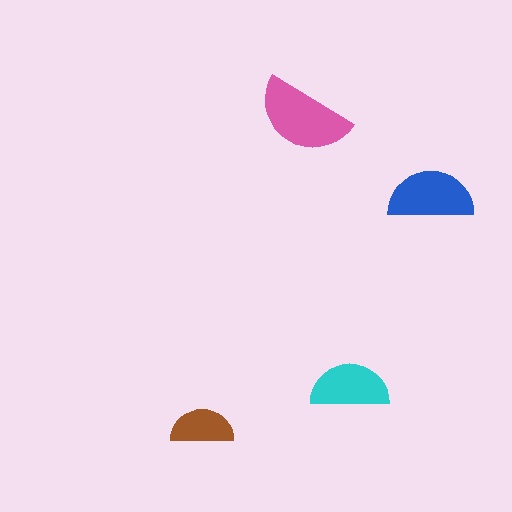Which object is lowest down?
The brown semicircle is bottommost.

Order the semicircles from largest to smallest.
the pink one, the blue one, the cyan one, the brown one.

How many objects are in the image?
There are 4 objects in the image.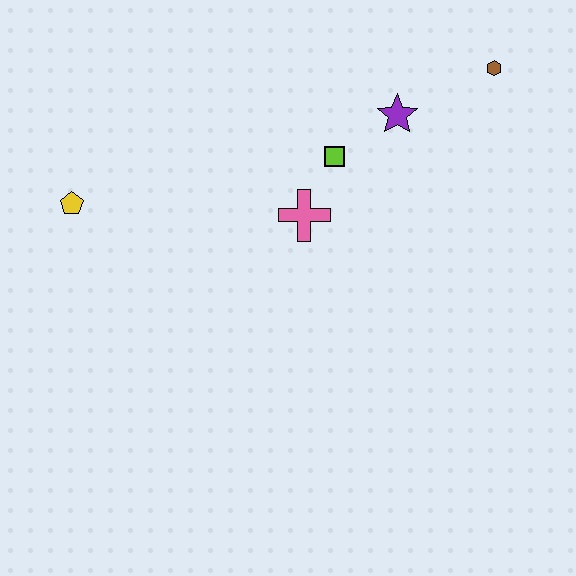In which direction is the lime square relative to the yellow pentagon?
The lime square is to the right of the yellow pentagon.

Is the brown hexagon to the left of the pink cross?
No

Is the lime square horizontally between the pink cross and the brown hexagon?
Yes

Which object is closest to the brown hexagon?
The purple star is closest to the brown hexagon.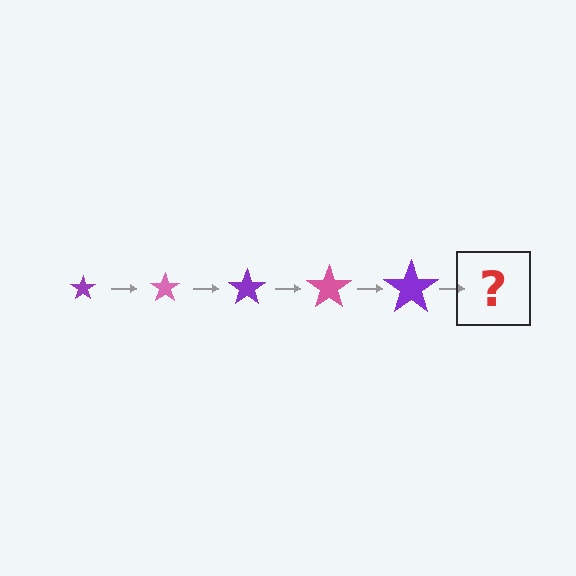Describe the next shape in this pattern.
It should be a pink star, larger than the previous one.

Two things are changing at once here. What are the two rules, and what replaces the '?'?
The two rules are that the star grows larger each step and the color cycles through purple and pink. The '?' should be a pink star, larger than the previous one.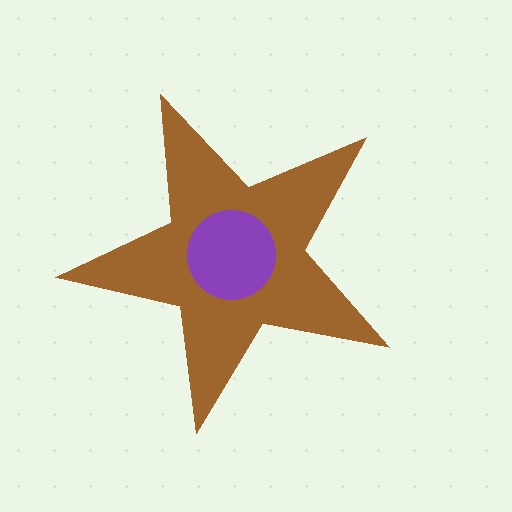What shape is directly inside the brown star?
The purple circle.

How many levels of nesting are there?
2.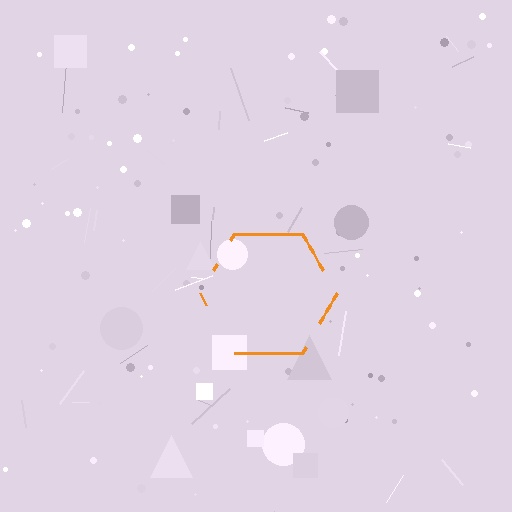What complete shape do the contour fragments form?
The contour fragments form a hexagon.